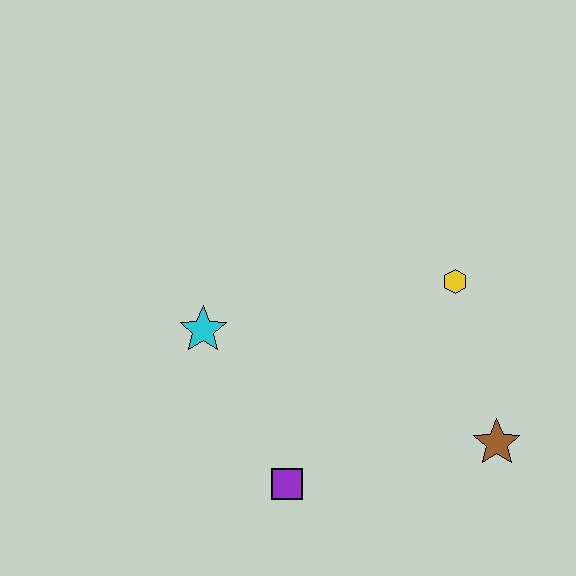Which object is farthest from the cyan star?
The brown star is farthest from the cyan star.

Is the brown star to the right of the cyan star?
Yes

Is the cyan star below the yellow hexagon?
Yes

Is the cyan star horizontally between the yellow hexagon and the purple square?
No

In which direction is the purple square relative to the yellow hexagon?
The purple square is below the yellow hexagon.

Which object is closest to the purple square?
The cyan star is closest to the purple square.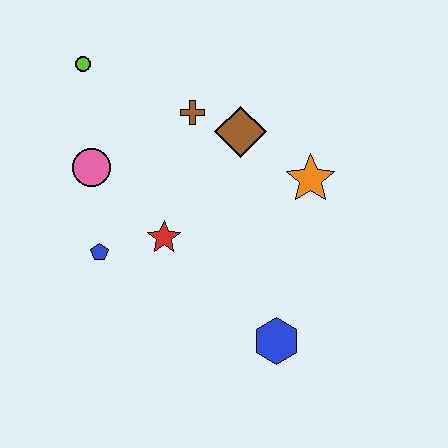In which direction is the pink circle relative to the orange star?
The pink circle is to the left of the orange star.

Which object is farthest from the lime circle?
The blue hexagon is farthest from the lime circle.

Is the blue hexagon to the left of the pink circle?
No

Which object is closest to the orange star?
The brown diamond is closest to the orange star.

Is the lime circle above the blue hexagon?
Yes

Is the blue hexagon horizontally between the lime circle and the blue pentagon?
No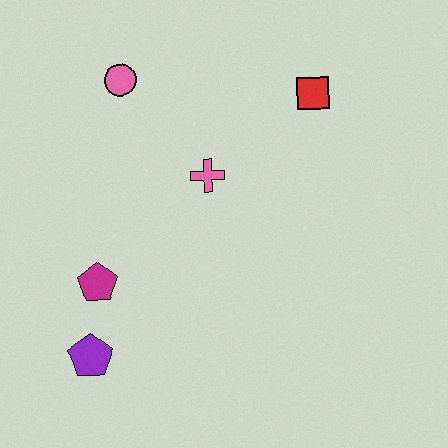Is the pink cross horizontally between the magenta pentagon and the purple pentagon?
No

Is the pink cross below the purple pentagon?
No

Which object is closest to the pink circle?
The pink cross is closest to the pink circle.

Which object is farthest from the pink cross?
The purple pentagon is farthest from the pink cross.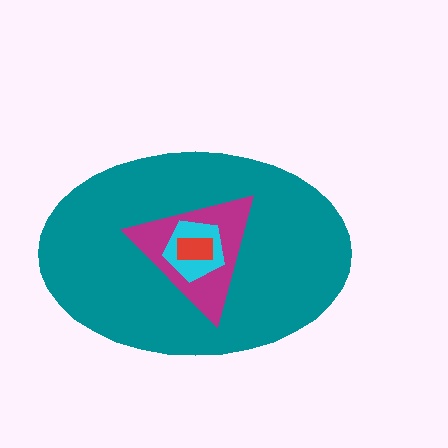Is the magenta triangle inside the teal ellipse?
Yes.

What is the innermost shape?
The red rectangle.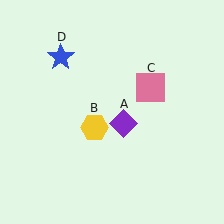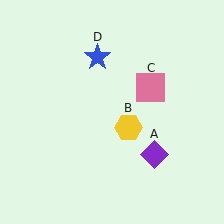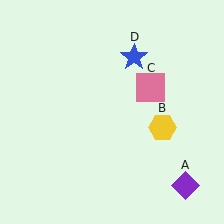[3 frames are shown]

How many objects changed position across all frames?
3 objects changed position: purple diamond (object A), yellow hexagon (object B), blue star (object D).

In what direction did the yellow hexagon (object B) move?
The yellow hexagon (object B) moved right.